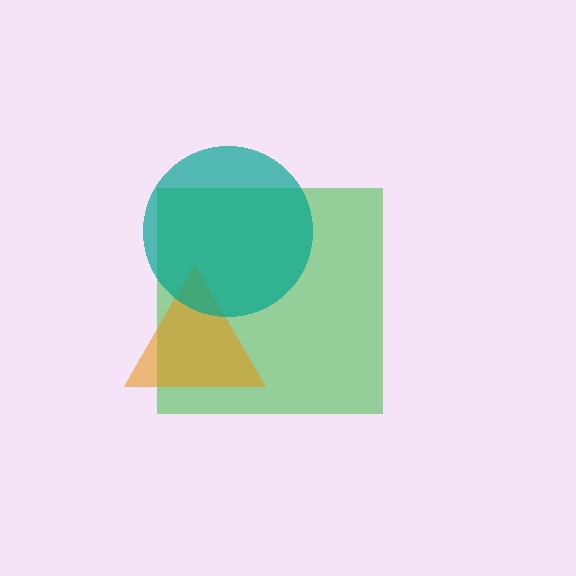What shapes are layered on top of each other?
The layered shapes are: a green square, an orange triangle, a teal circle.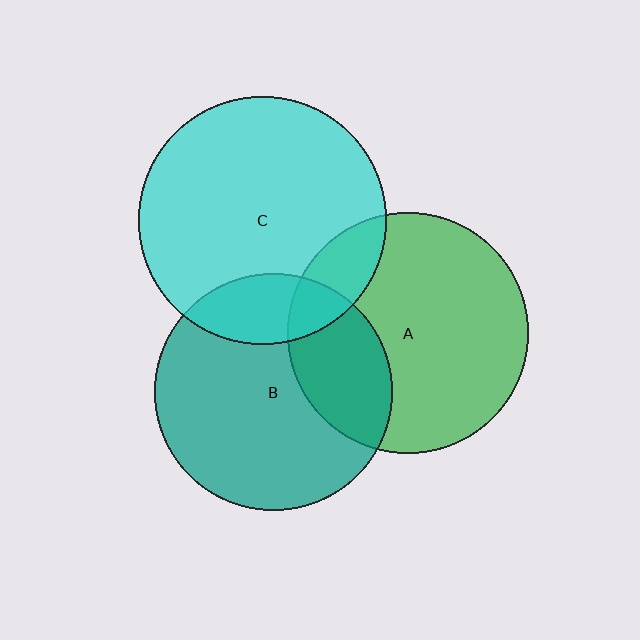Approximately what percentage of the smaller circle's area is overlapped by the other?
Approximately 15%.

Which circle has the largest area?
Circle C (cyan).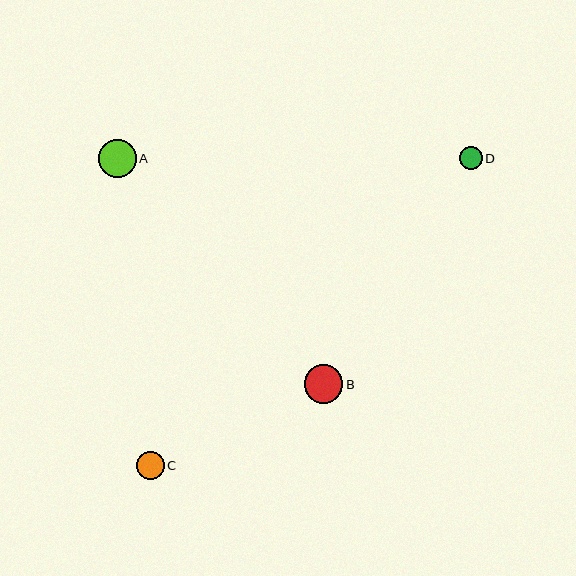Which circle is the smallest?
Circle D is the smallest with a size of approximately 23 pixels.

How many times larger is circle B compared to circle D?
Circle B is approximately 1.7 times the size of circle D.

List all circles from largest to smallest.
From largest to smallest: B, A, C, D.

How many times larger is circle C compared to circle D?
Circle C is approximately 1.2 times the size of circle D.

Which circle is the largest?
Circle B is the largest with a size of approximately 39 pixels.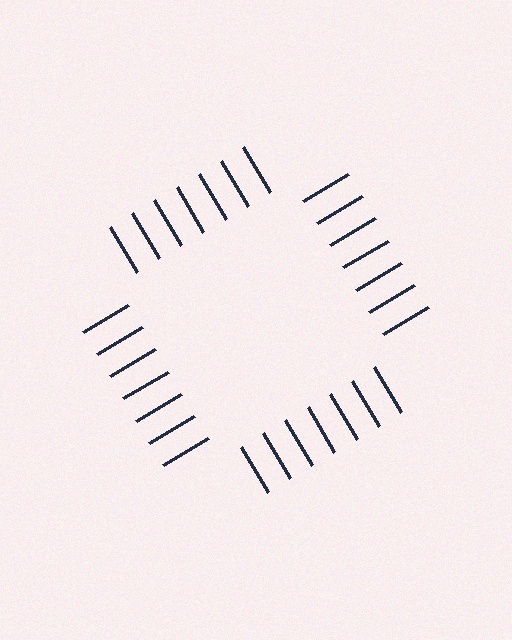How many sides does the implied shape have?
4 sides — the line-ends trace a square.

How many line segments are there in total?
28 — 7 along each of the 4 edges.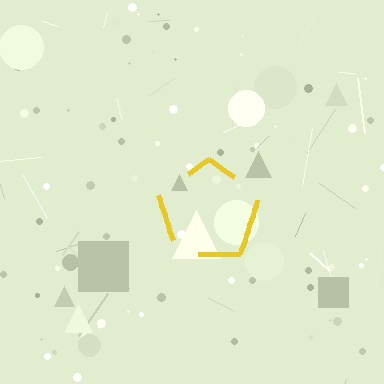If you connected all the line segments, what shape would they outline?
They would outline a pentagon.